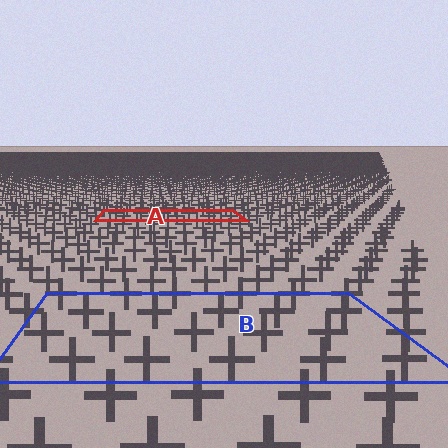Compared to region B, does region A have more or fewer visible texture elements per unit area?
Region A has more texture elements per unit area — they are packed more densely because it is farther away.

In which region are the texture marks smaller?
The texture marks are smaller in region A, because it is farther away.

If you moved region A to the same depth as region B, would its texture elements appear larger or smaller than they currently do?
They would appear larger. At a closer depth, the same texture elements are projected at a bigger on-screen size.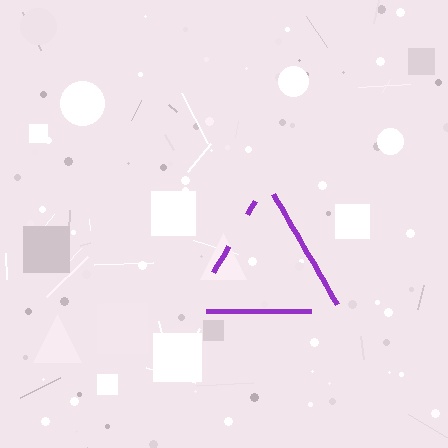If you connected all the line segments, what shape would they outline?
They would outline a triangle.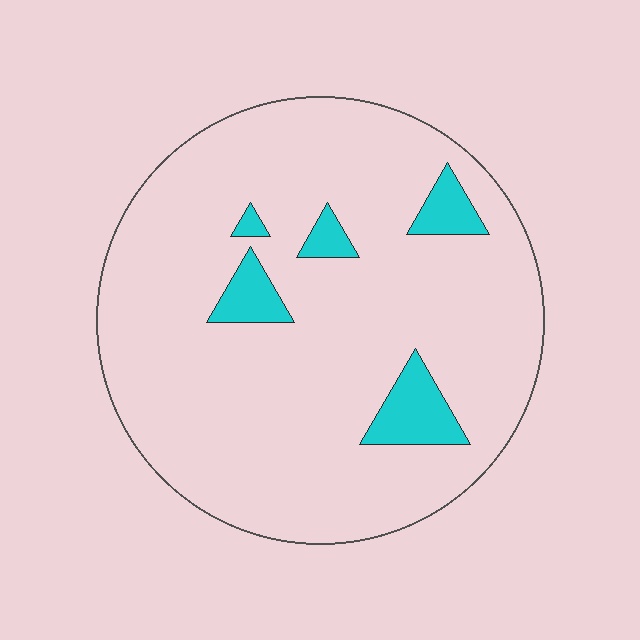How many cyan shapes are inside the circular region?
5.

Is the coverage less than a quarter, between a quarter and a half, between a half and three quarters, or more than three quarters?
Less than a quarter.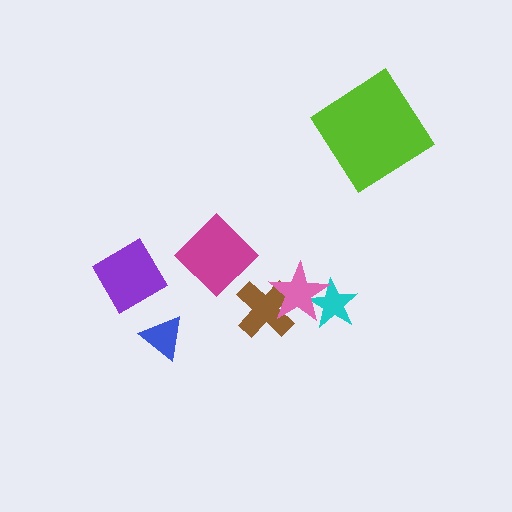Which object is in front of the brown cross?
The pink star is in front of the brown cross.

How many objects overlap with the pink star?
2 objects overlap with the pink star.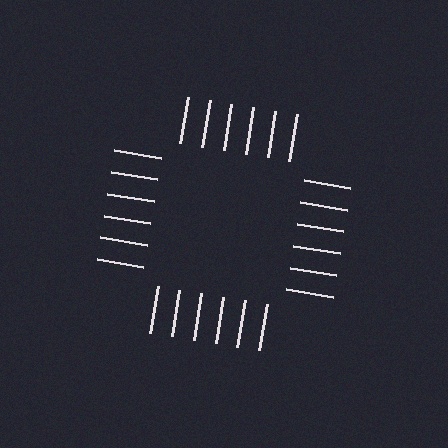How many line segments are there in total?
24 — 6 along each of the 4 edges.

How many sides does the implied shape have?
4 sides — the line-ends trace a square.